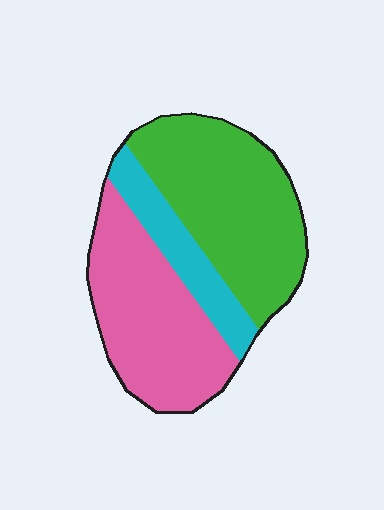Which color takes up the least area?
Cyan, at roughly 15%.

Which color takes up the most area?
Green, at roughly 45%.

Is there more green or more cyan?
Green.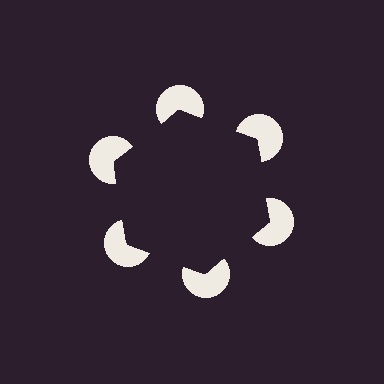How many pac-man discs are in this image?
There are 6 — one at each vertex of the illusory hexagon.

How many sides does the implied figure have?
6 sides.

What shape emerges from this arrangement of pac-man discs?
An illusory hexagon — its edges are inferred from the aligned wedge cuts in the pac-man discs, not physically drawn.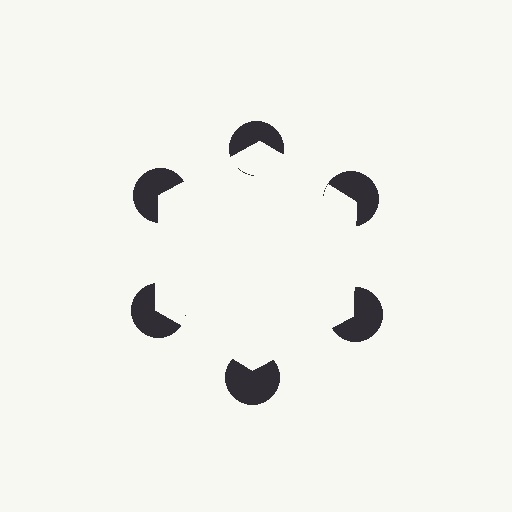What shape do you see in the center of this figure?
An illusory hexagon — its edges are inferred from the aligned wedge cuts in the pac-man discs, not physically drawn.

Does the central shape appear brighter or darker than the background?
It typically appears slightly brighter than the background, even though no actual brightness change is drawn.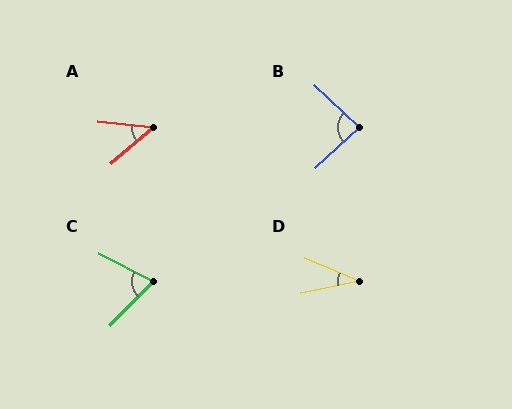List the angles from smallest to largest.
D (34°), A (46°), C (72°), B (87°).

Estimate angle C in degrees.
Approximately 72 degrees.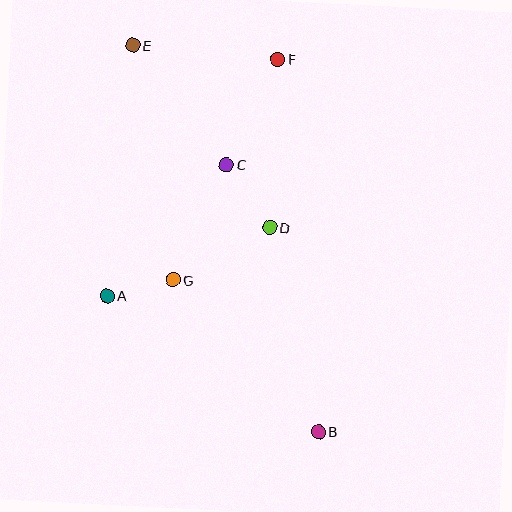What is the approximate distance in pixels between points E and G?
The distance between E and G is approximately 238 pixels.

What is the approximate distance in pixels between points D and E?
The distance between D and E is approximately 228 pixels.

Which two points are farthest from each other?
Points B and E are farthest from each other.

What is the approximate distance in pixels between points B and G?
The distance between B and G is approximately 210 pixels.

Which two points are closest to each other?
Points A and G are closest to each other.